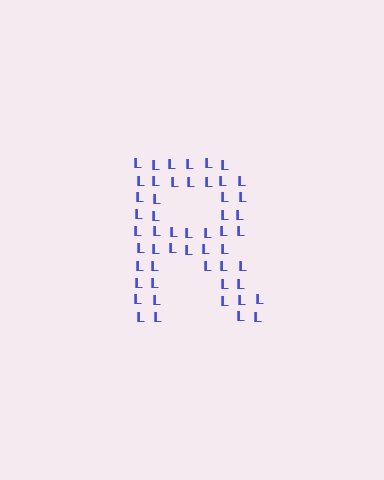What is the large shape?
The large shape is the letter R.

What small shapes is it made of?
It is made of small letter L's.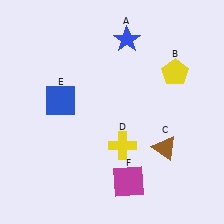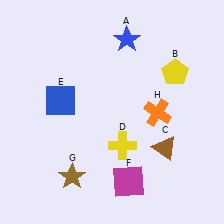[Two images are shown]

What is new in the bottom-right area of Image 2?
An orange cross (H) was added in the bottom-right area of Image 2.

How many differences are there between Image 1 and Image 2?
There are 2 differences between the two images.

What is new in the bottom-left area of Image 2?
A brown star (G) was added in the bottom-left area of Image 2.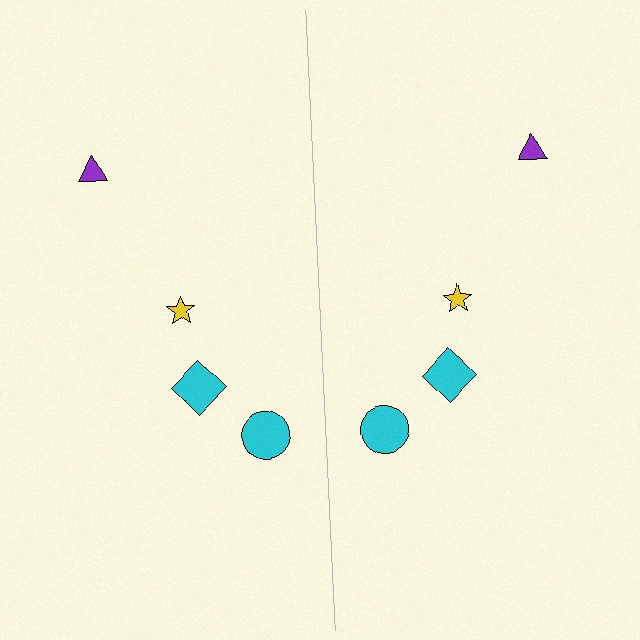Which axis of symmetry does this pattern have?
The pattern has a vertical axis of symmetry running through the center of the image.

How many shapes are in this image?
There are 8 shapes in this image.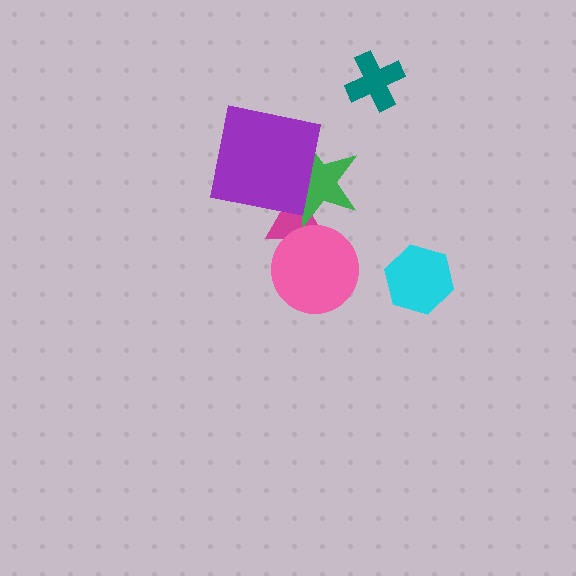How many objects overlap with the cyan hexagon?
0 objects overlap with the cyan hexagon.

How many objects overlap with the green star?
2 objects overlap with the green star.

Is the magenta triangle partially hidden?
Yes, it is partially covered by another shape.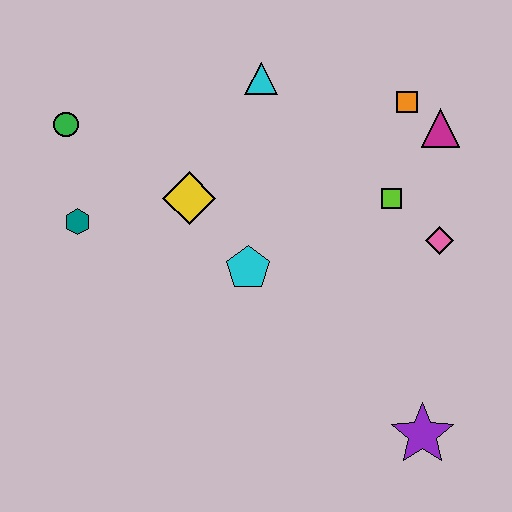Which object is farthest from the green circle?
The purple star is farthest from the green circle.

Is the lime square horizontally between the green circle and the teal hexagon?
No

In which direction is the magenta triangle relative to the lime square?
The magenta triangle is above the lime square.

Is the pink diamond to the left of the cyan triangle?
No